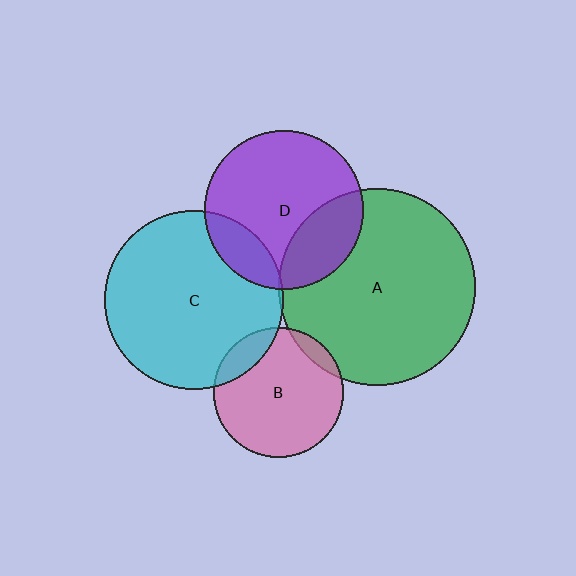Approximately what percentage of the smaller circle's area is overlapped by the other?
Approximately 15%.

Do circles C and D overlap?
Yes.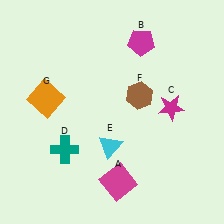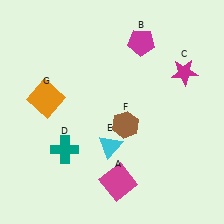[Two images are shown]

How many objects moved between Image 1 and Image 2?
2 objects moved between the two images.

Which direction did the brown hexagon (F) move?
The brown hexagon (F) moved down.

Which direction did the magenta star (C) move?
The magenta star (C) moved up.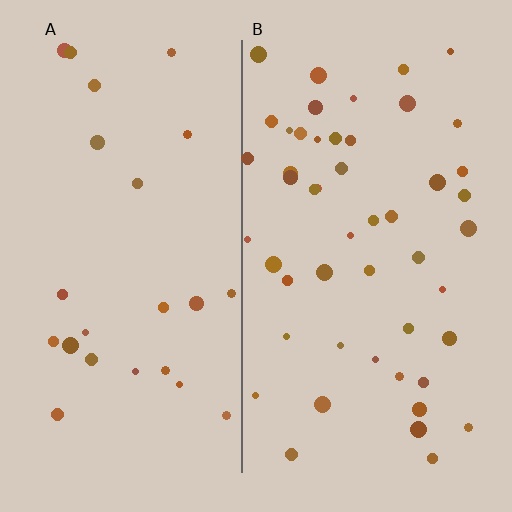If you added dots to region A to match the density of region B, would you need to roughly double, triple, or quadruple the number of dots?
Approximately double.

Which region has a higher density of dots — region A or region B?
B (the right).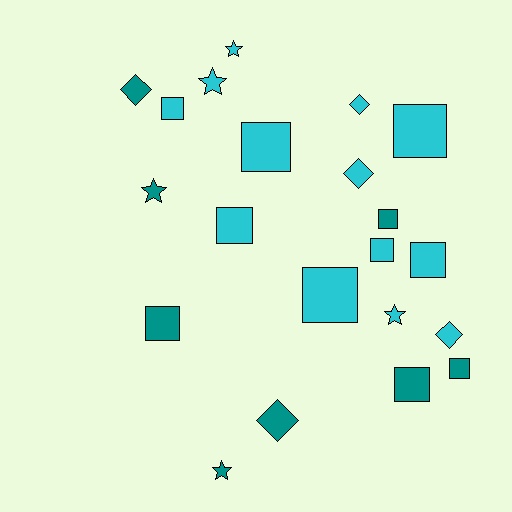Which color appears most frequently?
Cyan, with 13 objects.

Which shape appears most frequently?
Square, with 11 objects.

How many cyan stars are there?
There are 3 cyan stars.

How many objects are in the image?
There are 21 objects.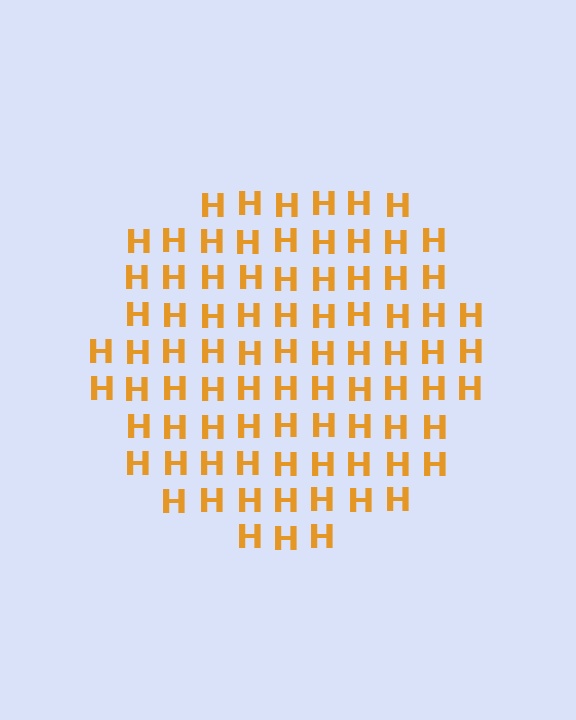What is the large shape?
The large shape is a circle.